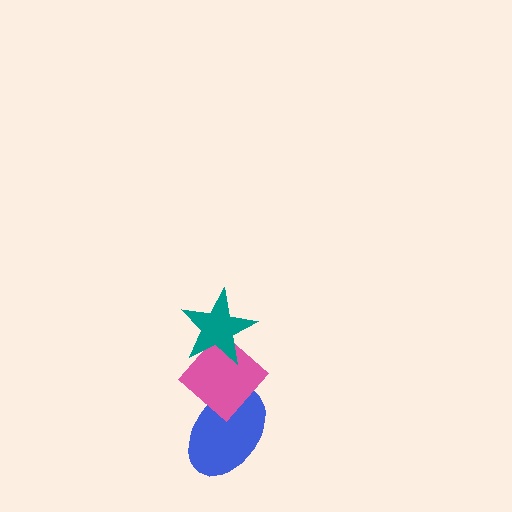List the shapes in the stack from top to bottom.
From top to bottom: the teal star, the pink diamond, the blue ellipse.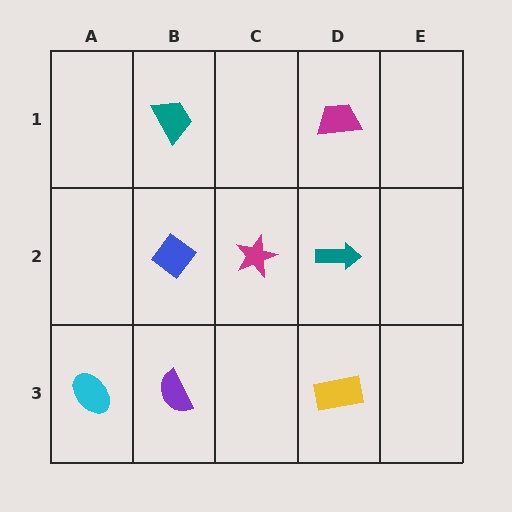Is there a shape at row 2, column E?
No, that cell is empty.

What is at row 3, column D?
A yellow rectangle.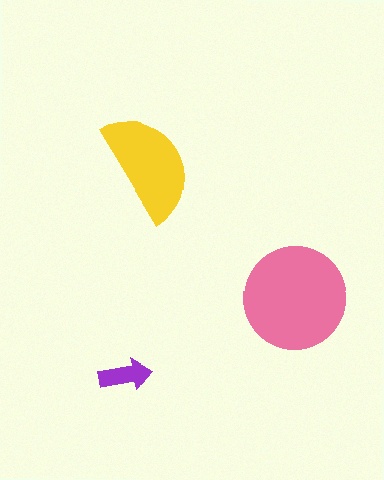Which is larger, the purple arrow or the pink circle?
The pink circle.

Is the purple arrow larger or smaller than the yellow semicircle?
Smaller.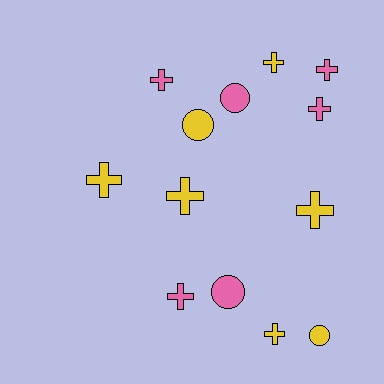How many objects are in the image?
There are 13 objects.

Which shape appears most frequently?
Cross, with 9 objects.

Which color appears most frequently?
Yellow, with 7 objects.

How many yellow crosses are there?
There are 5 yellow crosses.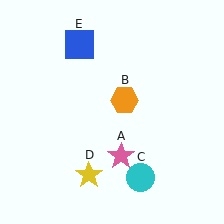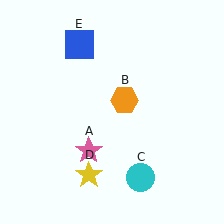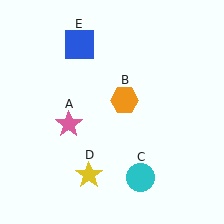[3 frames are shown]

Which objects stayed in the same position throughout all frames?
Orange hexagon (object B) and cyan circle (object C) and yellow star (object D) and blue square (object E) remained stationary.